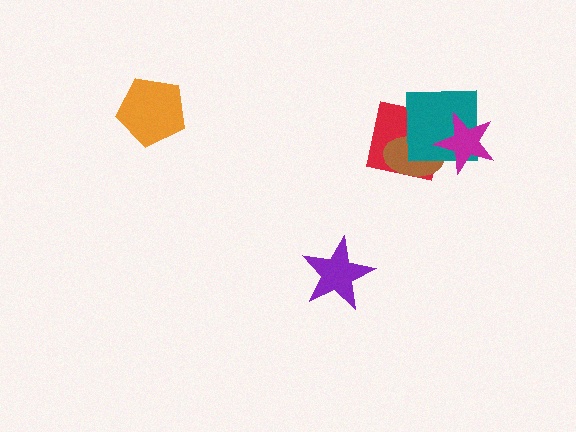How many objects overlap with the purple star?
0 objects overlap with the purple star.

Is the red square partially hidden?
Yes, it is partially covered by another shape.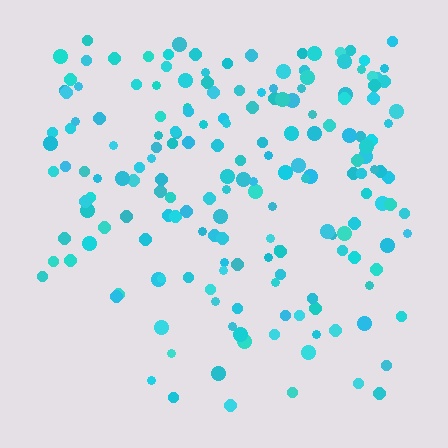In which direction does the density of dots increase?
From bottom to top, with the top side densest.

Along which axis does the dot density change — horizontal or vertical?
Vertical.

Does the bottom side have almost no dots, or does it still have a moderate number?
Still a moderate number, just noticeably fewer than the top.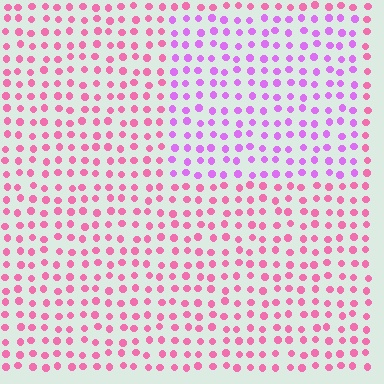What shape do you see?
I see a rectangle.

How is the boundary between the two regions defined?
The boundary is defined purely by a slight shift in hue (about 40 degrees). Spacing, size, and orientation are identical on both sides.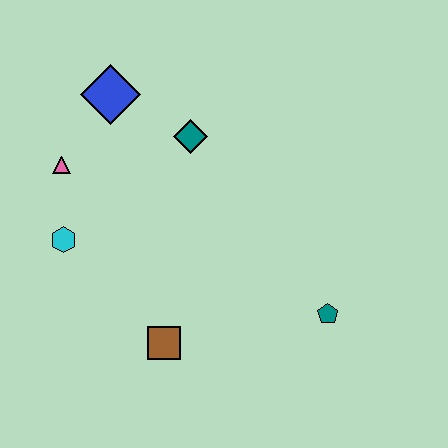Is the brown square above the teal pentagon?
No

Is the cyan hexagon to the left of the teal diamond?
Yes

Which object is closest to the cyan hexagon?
The pink triangle is closest to the cyan hexagon.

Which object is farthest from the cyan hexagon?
The teal pentagon is farthest from the cyan hexagon.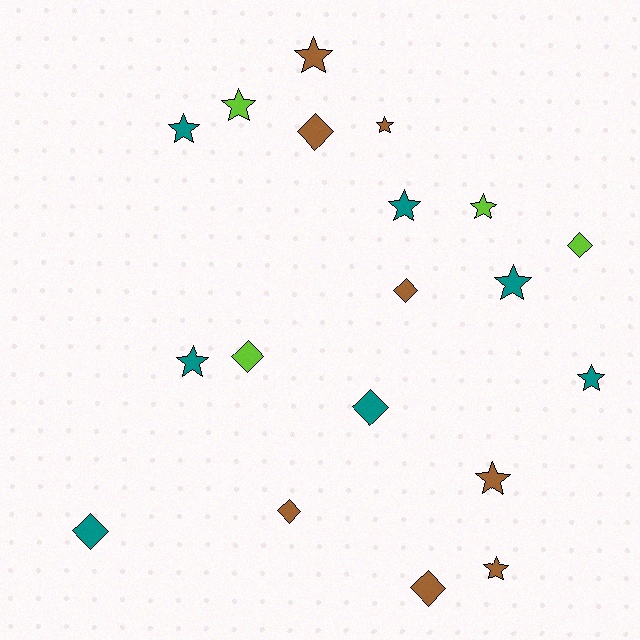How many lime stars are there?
There are 2 lime stars.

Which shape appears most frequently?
Star, with 11 objects.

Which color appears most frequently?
Brown, with 8 objects.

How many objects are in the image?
There are 19 objects.